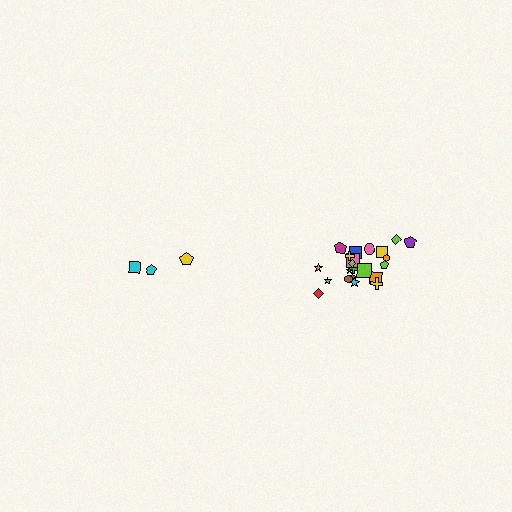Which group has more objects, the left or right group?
The right group.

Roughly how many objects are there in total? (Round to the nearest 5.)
Roughly 25 objects in total.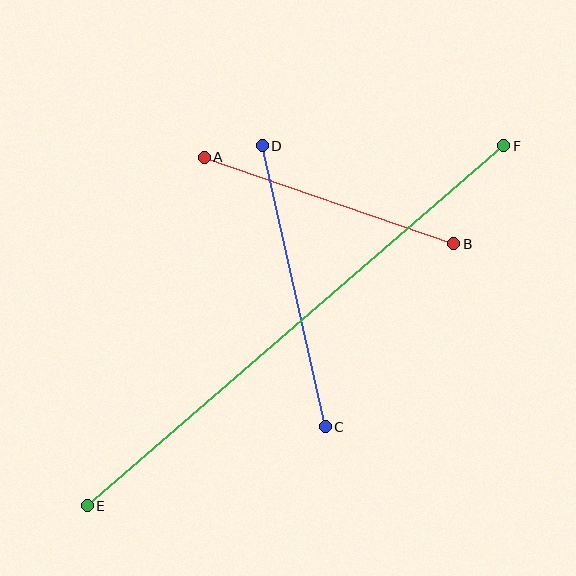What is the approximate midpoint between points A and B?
The midpoint is at approximately (329, 201) pixels.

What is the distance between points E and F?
The distance is approximately 551 pixels.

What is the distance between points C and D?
The distance is approximately 288 pixels.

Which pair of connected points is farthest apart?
Points E and F are farthest apart.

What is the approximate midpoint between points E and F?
The midpoint is at approximately (295, 326) pixels.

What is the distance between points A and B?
The distance is approximately 264 pixels.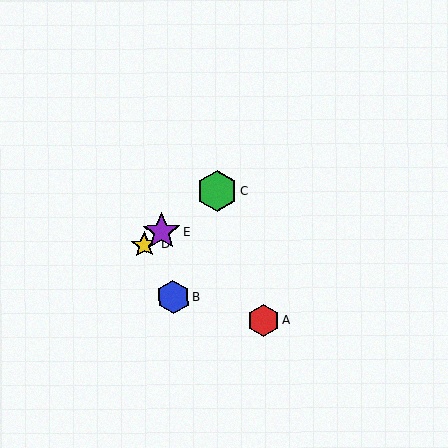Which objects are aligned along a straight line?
Objects C, D, E are aligned along a straight line.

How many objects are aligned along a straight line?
3 objects (C, D, E) are aligned along a straight line.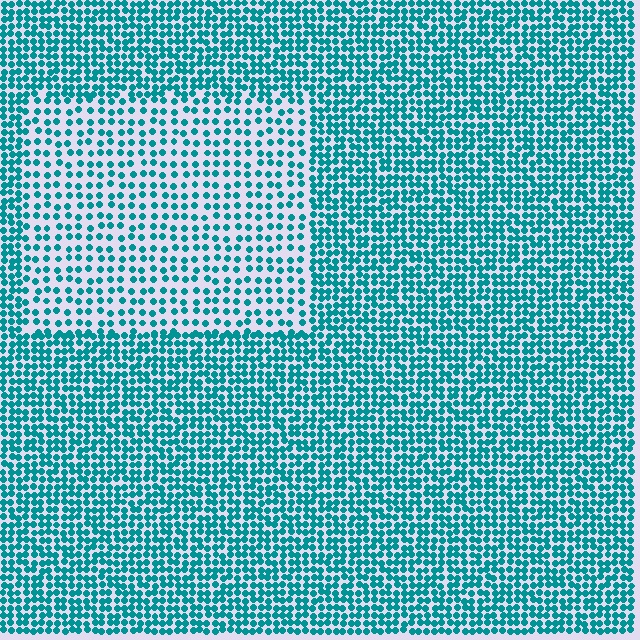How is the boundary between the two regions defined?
The boundary is defined by a change in element density (approximately 2.0x ratio). All elements are the same color, size, and shape.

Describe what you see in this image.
The image contains small teal elements arranged at two different densities. A rectangle-shaped region is visible where the elements are less densely packed than the surrounding area.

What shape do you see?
I see a rectangle.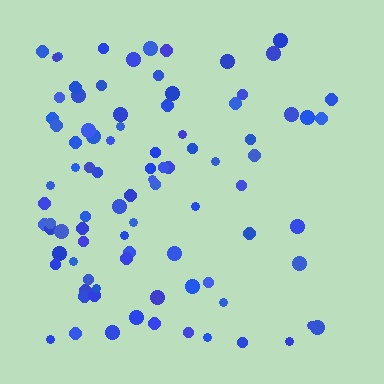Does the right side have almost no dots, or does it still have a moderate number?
Still a moderate number, just noticeably fewer than the left.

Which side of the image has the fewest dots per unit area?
The right.